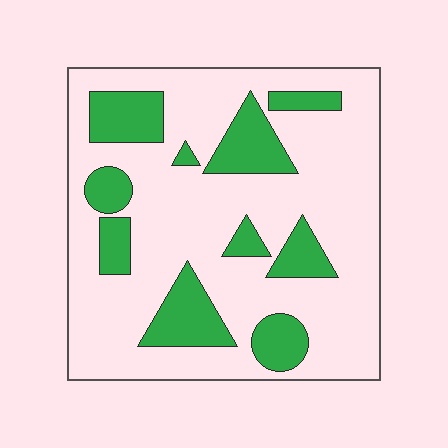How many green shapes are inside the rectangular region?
10.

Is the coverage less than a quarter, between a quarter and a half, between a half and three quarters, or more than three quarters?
Less than a quarter.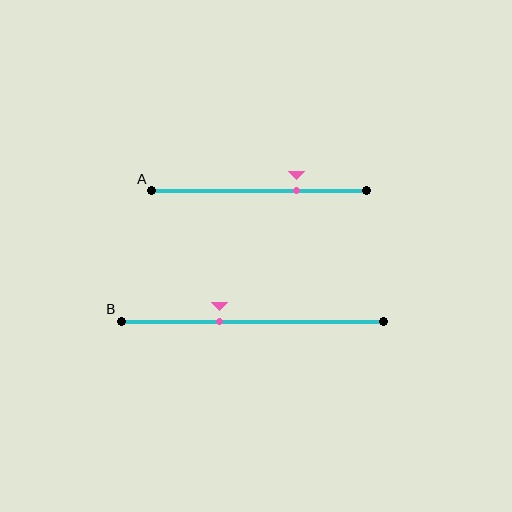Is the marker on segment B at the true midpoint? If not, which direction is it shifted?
No, the marker on segment B is shifted to the left by about 13% of the segment length.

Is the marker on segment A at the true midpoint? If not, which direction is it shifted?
No, the marker on segment A is shifted to the right by about 17% of the segment length.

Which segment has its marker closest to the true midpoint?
Segment B has its marker closest to the true midpoint.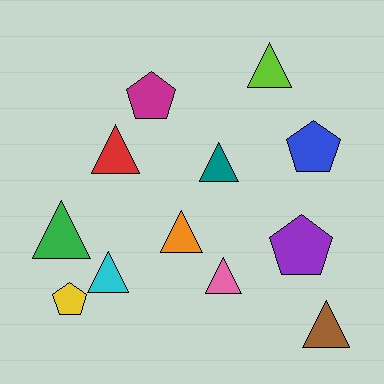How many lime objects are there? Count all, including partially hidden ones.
There is 1 lime object.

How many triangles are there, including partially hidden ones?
There are 8 triangles.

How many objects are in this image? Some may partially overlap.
There are 12 objects.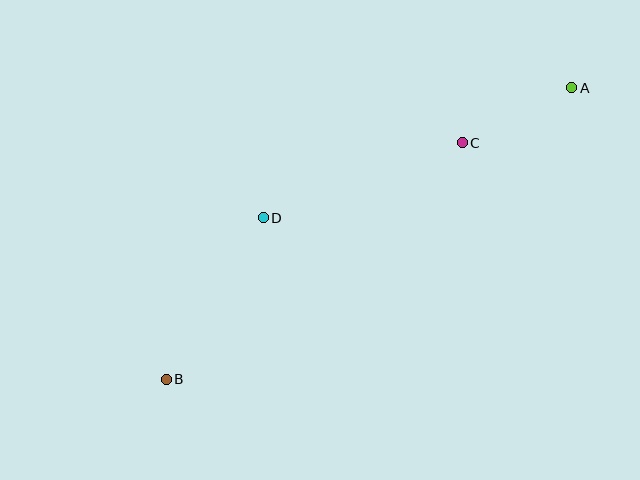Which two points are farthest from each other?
Points A and B are farthest from each other.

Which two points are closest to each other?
Points A and C are closest to each other.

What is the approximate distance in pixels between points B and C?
The distance between B and C is approximately 379 pixels.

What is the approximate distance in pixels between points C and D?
The distance between C and D is approximately 213 pixels.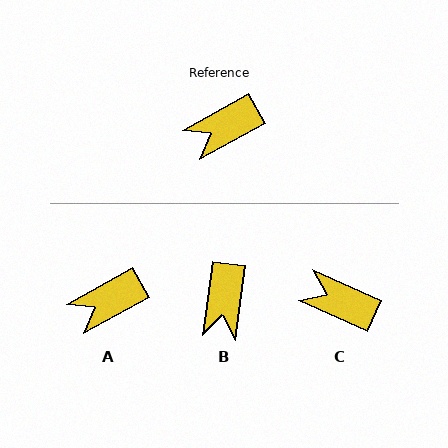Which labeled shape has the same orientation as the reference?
A.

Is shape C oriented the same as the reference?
No, it is off by about 53 degrees.